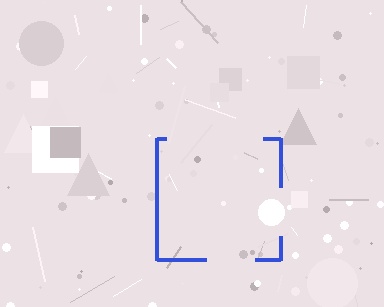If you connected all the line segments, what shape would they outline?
They would outline a square.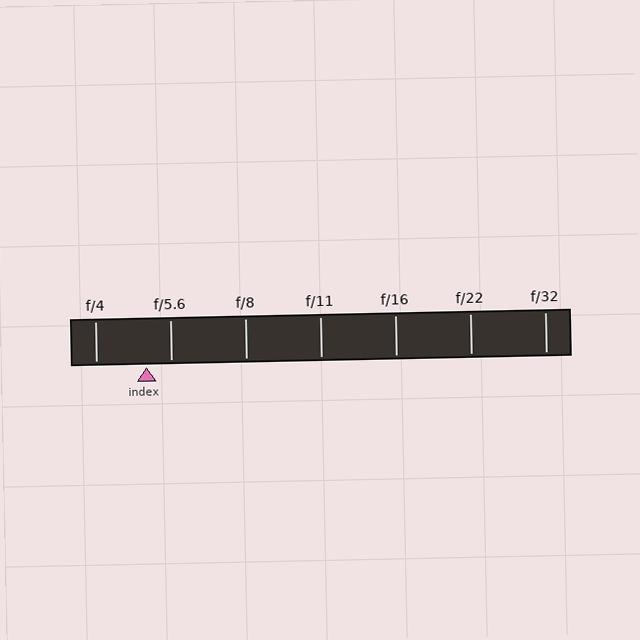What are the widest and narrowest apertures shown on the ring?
The widest aperture shown is f/4 and the narrowest is f/32.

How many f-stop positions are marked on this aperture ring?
There are 7 f-stop positions marked.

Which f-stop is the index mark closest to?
The index mark is closest to f/5.6.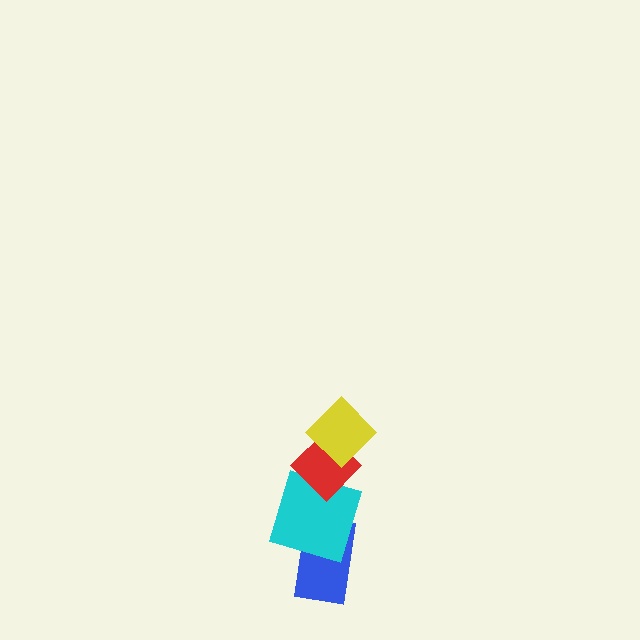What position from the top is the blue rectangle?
The blue rectangle is 4th from the top.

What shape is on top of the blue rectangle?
The cyan square is on top of the blue rectangle.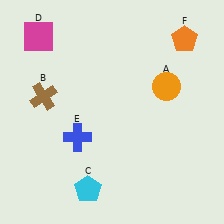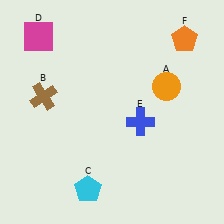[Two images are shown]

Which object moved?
The blue cross (E) moved right.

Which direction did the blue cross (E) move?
The blue cross (E) moved right.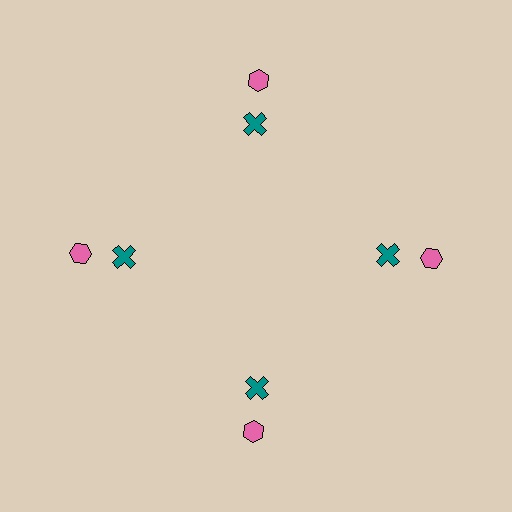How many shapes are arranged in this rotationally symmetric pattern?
There are 8 shapes, arranged in 4 groups of 2.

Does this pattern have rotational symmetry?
Yes, this pattern has 4-fold rotational symmetry. It looks the same after rotating 90 degrees around the center.